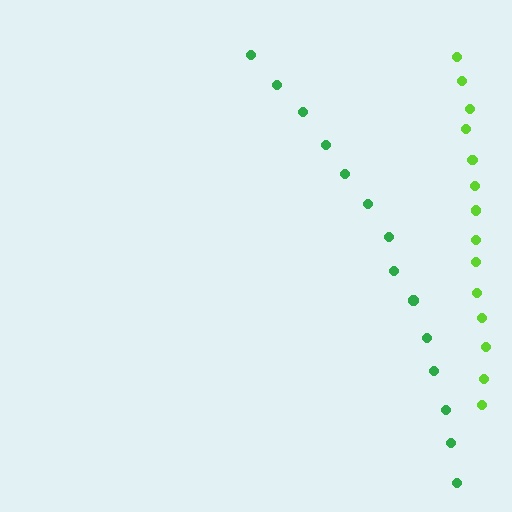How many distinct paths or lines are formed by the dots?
There are 2 distinct paths.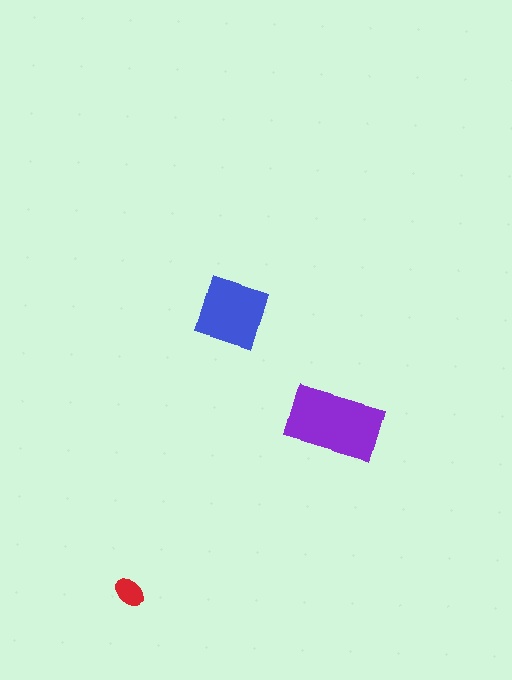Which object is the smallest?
The red ellipse.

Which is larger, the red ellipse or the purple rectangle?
The purple rectangle.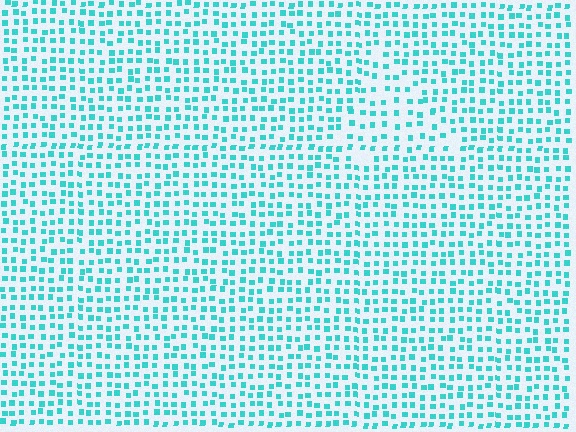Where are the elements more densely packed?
The elements are more densely packed outside the triangle boundary.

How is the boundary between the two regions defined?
The boundary is defined by a change in element density (approximately 1.5x ratio). All elements are the same color, size, and shape.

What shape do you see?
I see a triangle.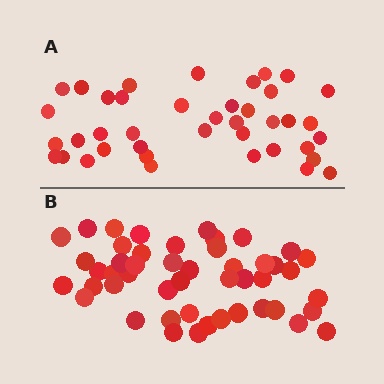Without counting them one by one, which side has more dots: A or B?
Region B (the bottom region) has more dots.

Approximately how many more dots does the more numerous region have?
Region B has roughly 8 or so more dots than region A.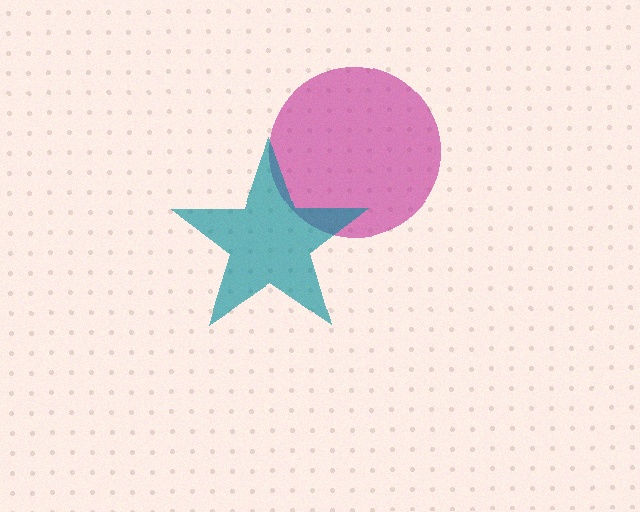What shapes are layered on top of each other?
The layered shapes are: a magenta circle, a teal star.